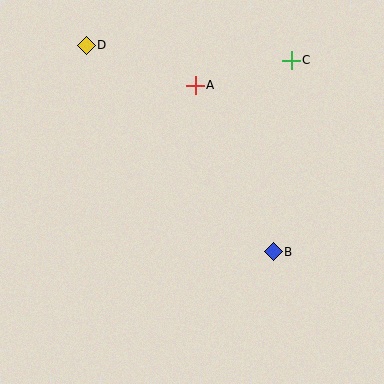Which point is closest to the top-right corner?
Point C is closest to the top-right corner.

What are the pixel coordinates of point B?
Point B is at (273, 252).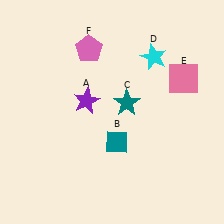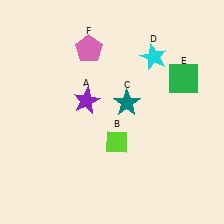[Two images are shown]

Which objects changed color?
B changed from teal to lime. E changed from pink to green.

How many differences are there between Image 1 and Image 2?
There are 2 differences between the two images.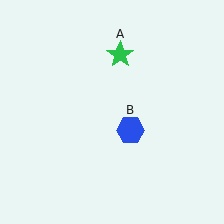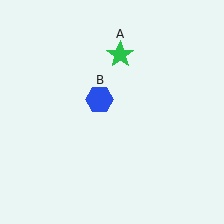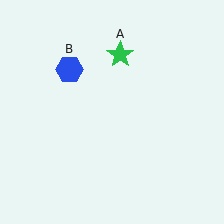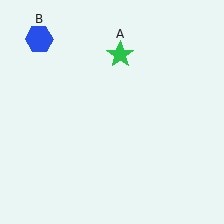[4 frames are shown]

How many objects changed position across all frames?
1 object changed position: blue hexagon (object B).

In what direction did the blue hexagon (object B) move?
The blue hexagon (object B) moved up and to the left.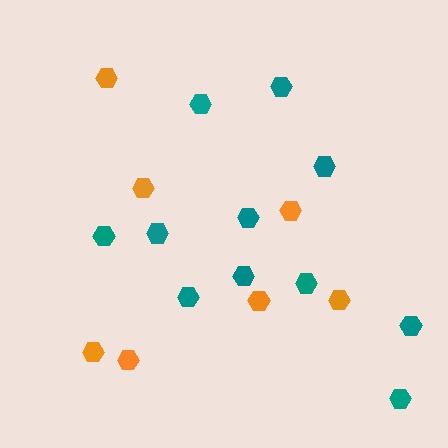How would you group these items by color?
There are 2 groups: one group of orange hexagons (7) and one group of teal hexagons (11).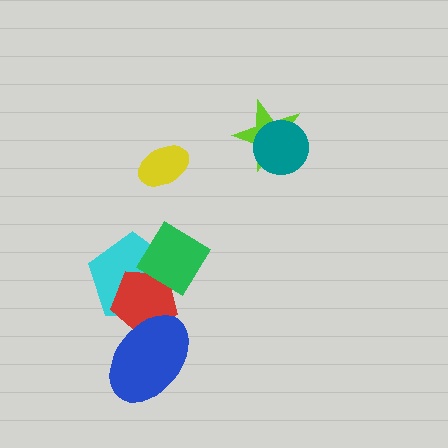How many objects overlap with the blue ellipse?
2 objects overlap with the blue ellipse.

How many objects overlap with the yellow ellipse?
0 objects overlap with the yellow ellipse.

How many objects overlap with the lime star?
1 object overlaps with the lime star.